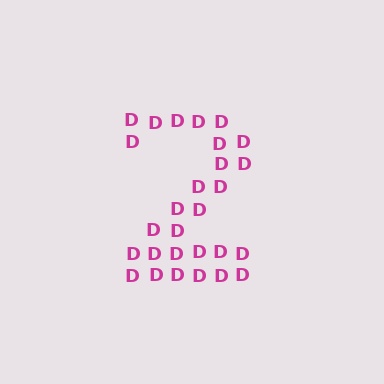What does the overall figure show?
The overall figure shows the digit 2.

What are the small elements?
The small elements are letter D's.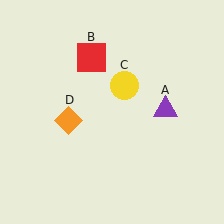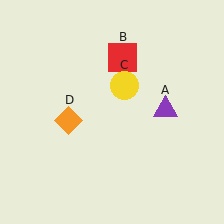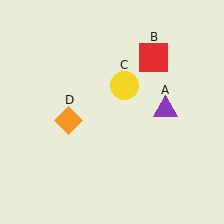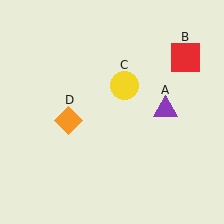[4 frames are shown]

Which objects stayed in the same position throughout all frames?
Purple triangle (object A) and yellow circle (object C) and orange diamond (object D) remained stationary.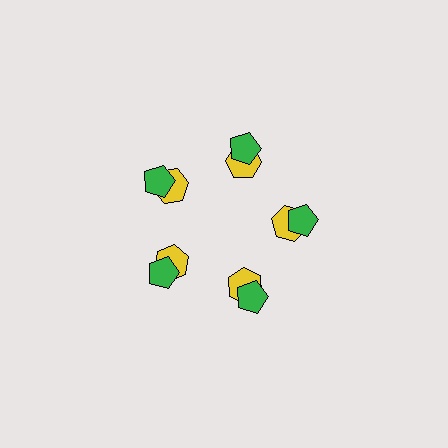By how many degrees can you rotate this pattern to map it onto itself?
The pattern maps onto itself every 72 degrees of rotation.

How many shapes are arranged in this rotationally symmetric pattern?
There are 10 shapes, arranged in 5 groups of 2.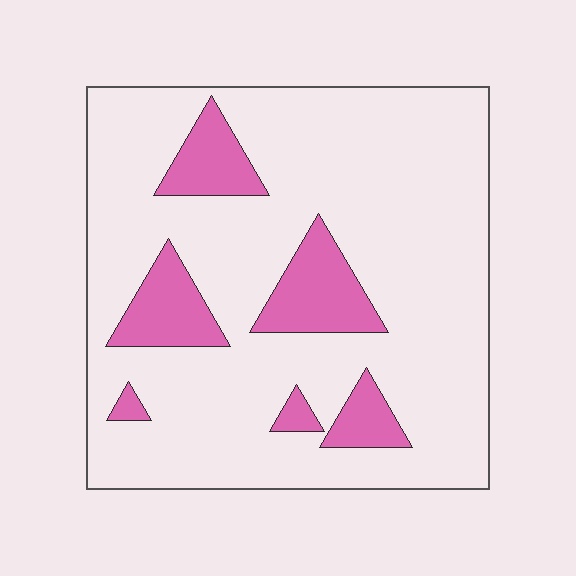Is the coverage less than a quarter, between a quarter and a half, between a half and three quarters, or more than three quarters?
Less than a quarter.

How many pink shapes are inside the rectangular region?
6.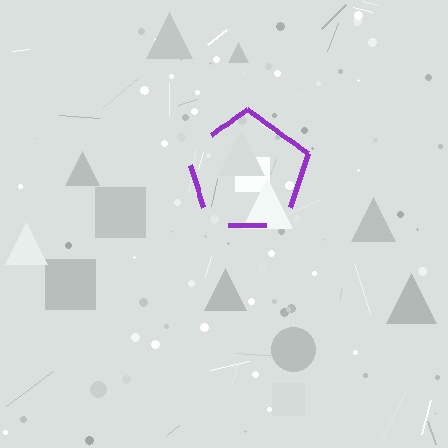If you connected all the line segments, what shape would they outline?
They would outline a pentagon.